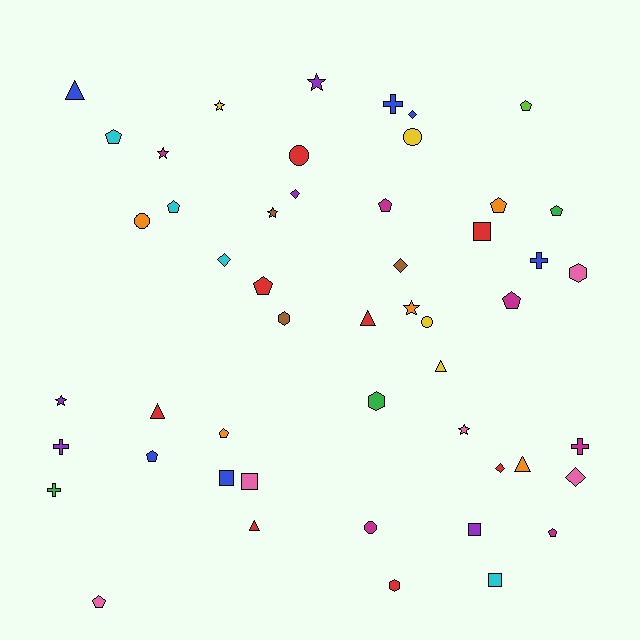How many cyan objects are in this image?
There are 4 cyan objects.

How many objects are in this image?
There are 50 objects.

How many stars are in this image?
There are 7 stars.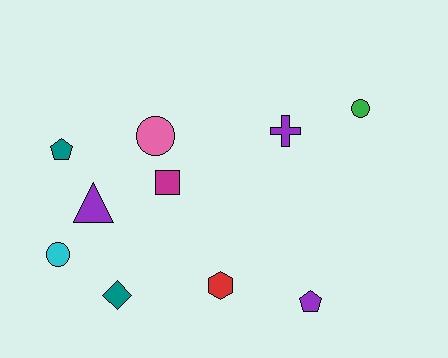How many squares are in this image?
There is 1 square.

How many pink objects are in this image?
There is 1 pink object.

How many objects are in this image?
There are 10 objects.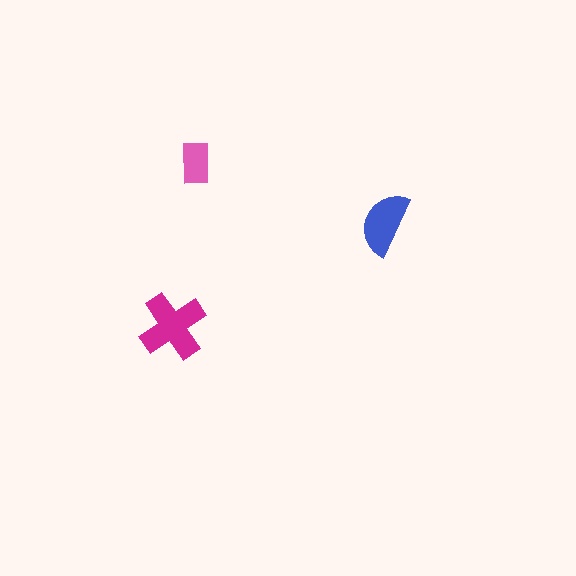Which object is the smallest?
The pink rectangle.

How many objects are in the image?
There are 3 objects in the image.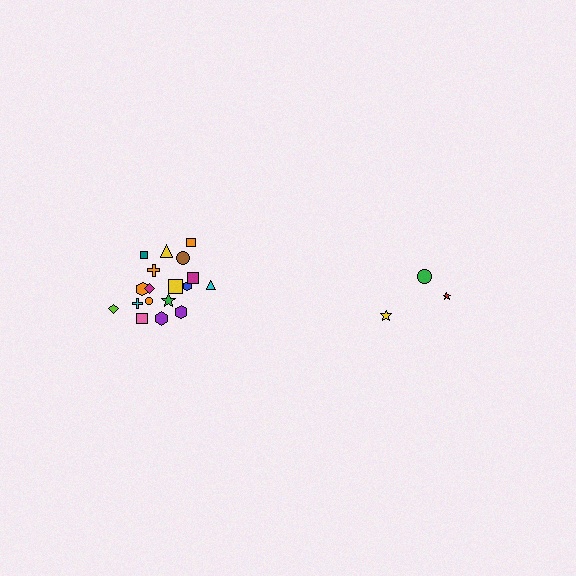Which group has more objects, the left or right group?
The left group.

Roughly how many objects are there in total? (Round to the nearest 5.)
Roughly 20 objects in total.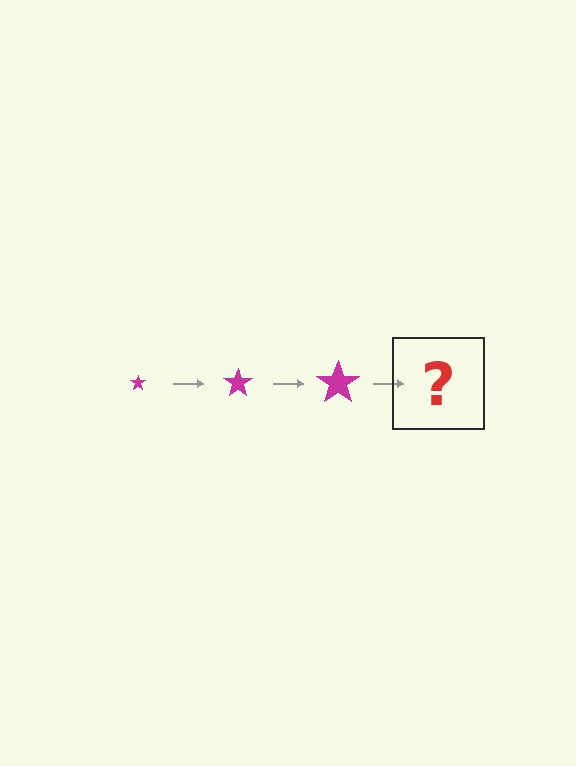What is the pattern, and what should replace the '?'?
The pattern is that the star gets progressively larger each step. The '?' should be a magenta star, larger than the previous one.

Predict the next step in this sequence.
The next step is a magenta star, larger than the previous one.